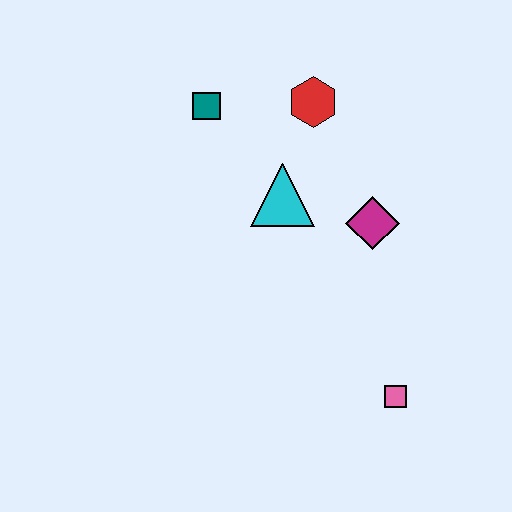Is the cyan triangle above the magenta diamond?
Yes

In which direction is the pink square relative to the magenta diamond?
The pink square is below the magenta diamond.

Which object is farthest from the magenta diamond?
The teal square is farthest from the magenta diamond.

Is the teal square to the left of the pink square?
Yes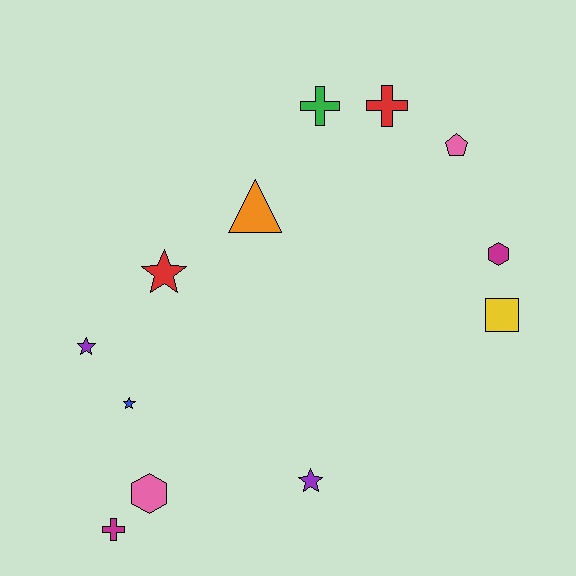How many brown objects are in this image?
There are no brown objects.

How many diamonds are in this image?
There are no diamonds.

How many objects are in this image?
There are 12 objects.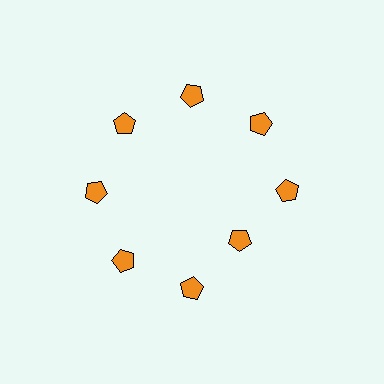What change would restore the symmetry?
The symmetry would be restored by moving it outward, back onto the ring so that all 8 pentagons sit at equal angles and equal distance from the center.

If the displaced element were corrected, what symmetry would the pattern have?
It would have 8-fold rotational symmetry — the pattern would map onto itself every 45 degrees.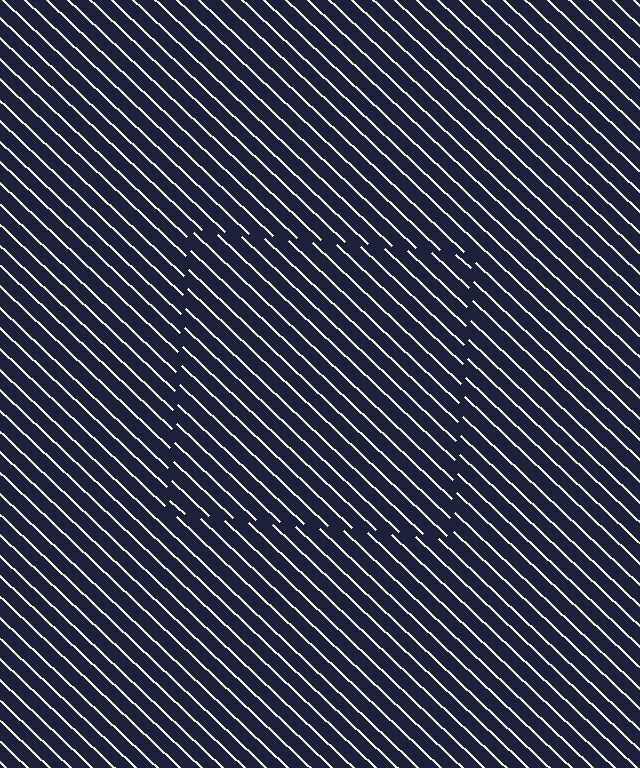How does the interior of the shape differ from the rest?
The interior of the shape contains the same grating, shifted by half a period — the contour is defined by the phase discontinuity where line-ends from the inner and outer gratings abut.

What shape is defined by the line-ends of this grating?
An illusory square. The interior of the shape contains the same grating, shifted by half a period — the contour is defined by the phase discontinuity where line-ends from the inner and outer gratings abut.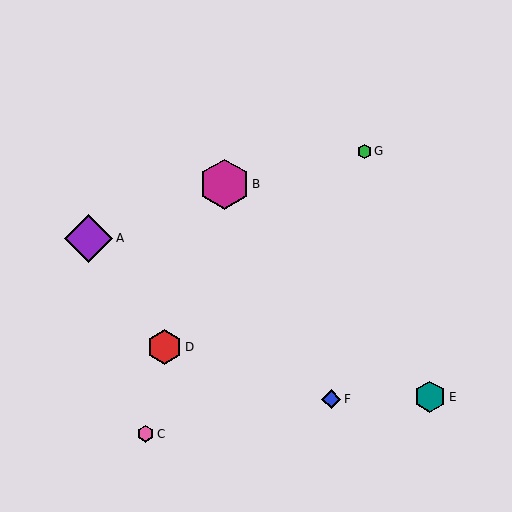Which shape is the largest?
The magenta hexagon (labeled B) is the largest.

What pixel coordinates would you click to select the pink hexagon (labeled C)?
Click at (146, 434) to select the pink hexagon C.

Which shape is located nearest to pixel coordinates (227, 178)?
The magenta hexagon (labeled B) at (224, 184) is nearest to that location.